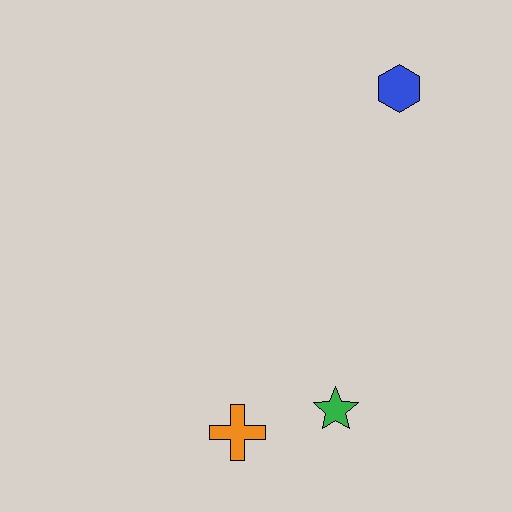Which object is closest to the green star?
The orange cross is closest to the green star.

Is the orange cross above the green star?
No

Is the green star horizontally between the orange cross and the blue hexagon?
Yes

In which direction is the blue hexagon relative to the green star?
The blue hexagon is above the green star.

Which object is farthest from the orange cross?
The blue hexagon is farthest from the orange cross.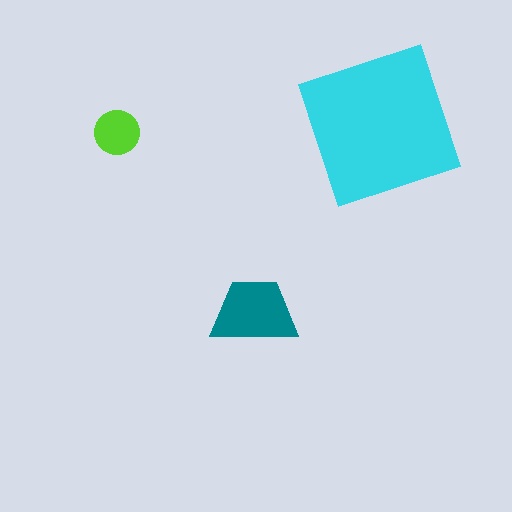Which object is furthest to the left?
The lime circle is leftmost.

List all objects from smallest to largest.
The lime circle, the teal trapezoid, the cyan square.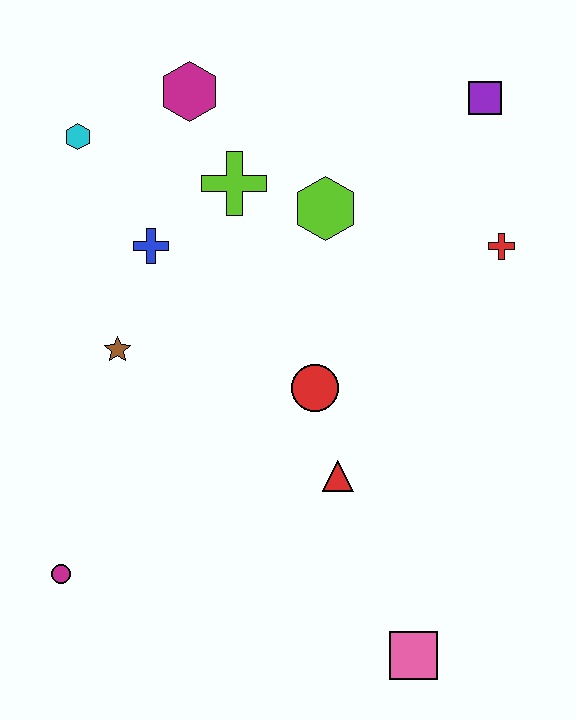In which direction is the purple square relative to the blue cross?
The purple square is to the right of the blue cross.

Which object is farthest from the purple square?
The magenta circle is farthest from the purple square.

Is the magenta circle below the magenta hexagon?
Yes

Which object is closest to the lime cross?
The lime hexagon is closest to the lime cross.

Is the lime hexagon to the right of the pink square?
No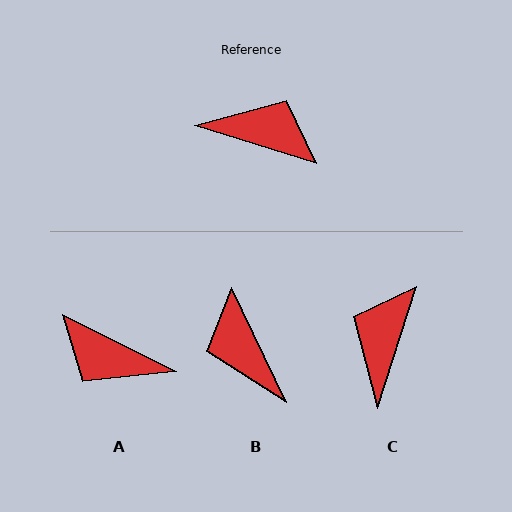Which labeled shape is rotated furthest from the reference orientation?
A, about 171 degrees away.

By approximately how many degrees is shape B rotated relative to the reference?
Approximately 133 degrees counter-clockwise.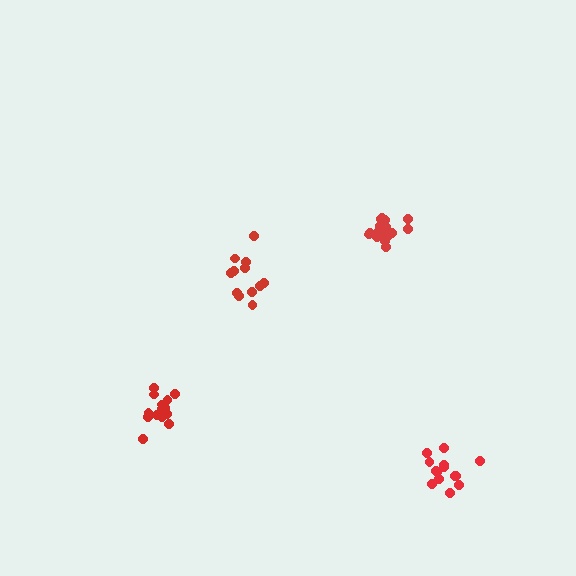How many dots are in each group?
Group 1: 14 dots, Group 2: 14 dots, Group 3: 12 dots, Group 4: 18 dots (58 total).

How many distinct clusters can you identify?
There are 4 distinct clusters.